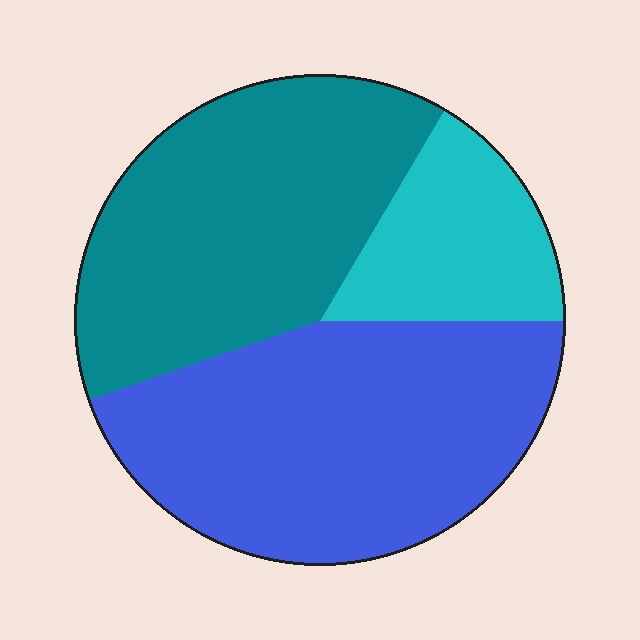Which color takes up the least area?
Cyan, at roughly 15%.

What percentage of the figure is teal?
Teal takes up about two fifths (2/5) of the figure.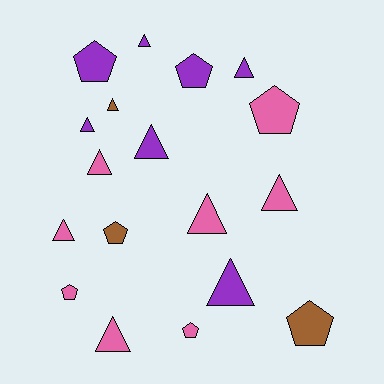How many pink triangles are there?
There are 5 pink triangles.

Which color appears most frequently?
Pink, with 8 objects.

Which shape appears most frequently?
Triangle, with 11 objects.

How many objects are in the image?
There are 18 objects.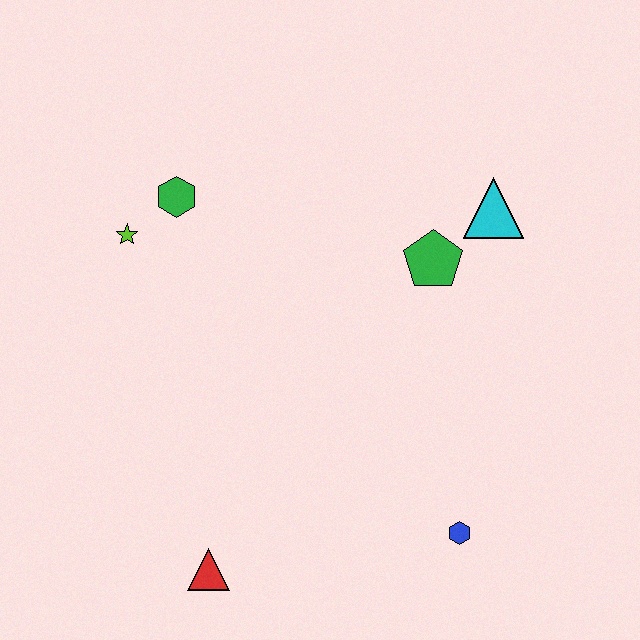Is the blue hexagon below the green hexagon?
Yes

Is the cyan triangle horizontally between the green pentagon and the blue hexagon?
No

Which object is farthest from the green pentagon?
The red triangle is farthest from the green pentagon.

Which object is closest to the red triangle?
The blue hexagon is closest to the red triangle.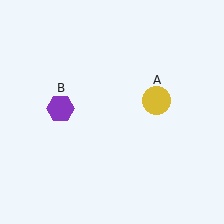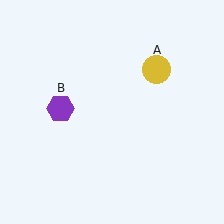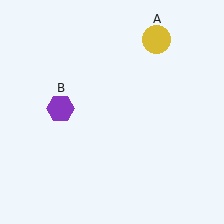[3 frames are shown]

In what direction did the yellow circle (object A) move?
The yellow circle (object A) moved up.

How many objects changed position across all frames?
1 object changed position: yellow circle (object A).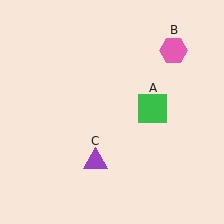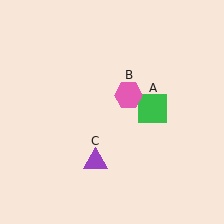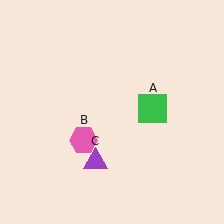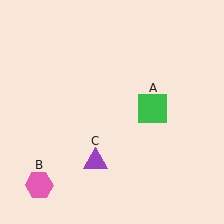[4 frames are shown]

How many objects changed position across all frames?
1 object changed position: pink hexagon (object B).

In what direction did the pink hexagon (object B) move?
The pink hexagon (object B) moved down and to the left.